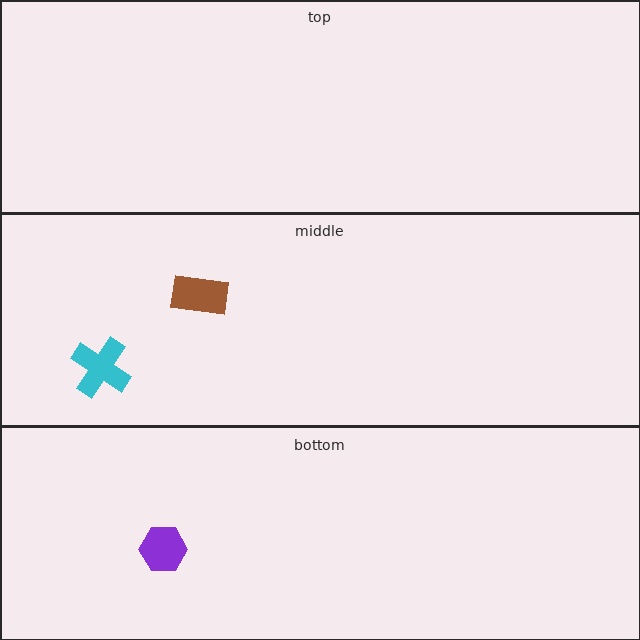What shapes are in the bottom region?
The purple hexagon.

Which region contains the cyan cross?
The middle region.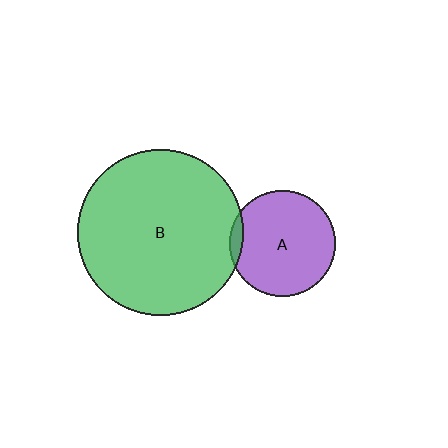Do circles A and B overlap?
Yes.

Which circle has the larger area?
Circle B (green).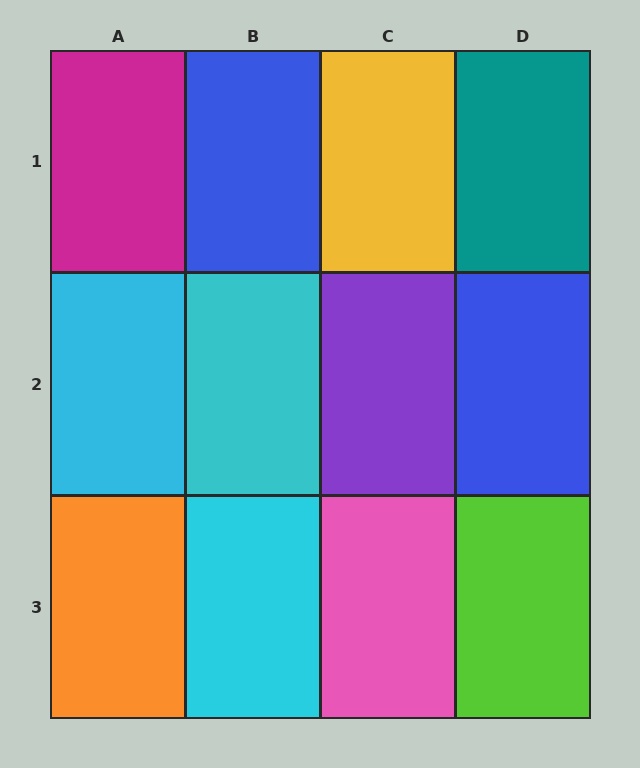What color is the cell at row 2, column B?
Cyan.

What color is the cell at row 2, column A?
Cyan.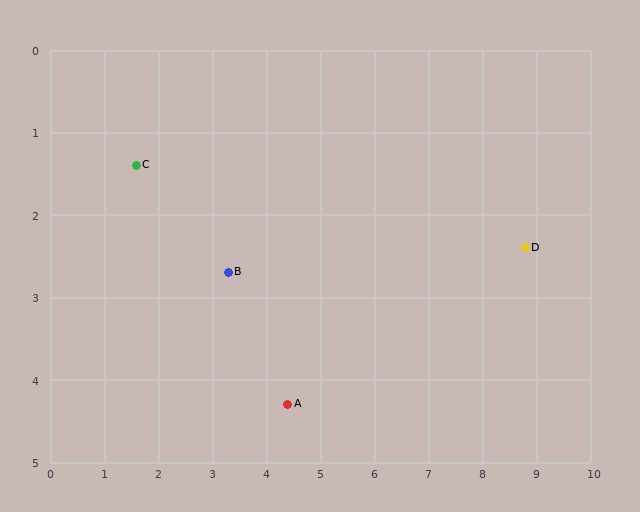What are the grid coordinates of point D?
Point D is at approximately (8.8, 2.4).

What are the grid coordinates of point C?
Point C is at approximately (1.6, 1.4).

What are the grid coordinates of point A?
Point A is at approximately (4.4, 4.3).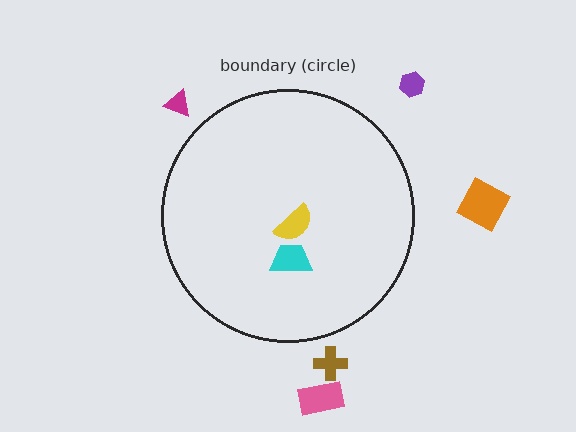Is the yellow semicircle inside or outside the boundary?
Inside.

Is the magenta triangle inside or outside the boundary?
Outside.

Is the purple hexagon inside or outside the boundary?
Outside.